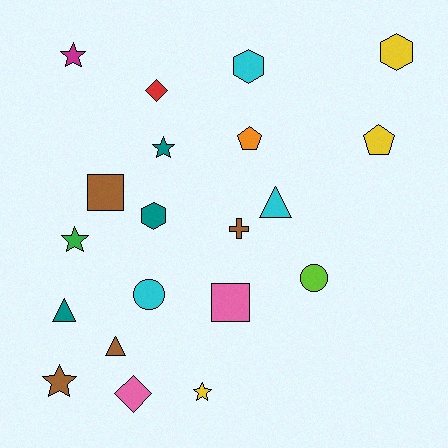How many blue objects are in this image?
There are no blue objects.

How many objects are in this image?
There are 20 objects.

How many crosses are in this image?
There is 1 cross.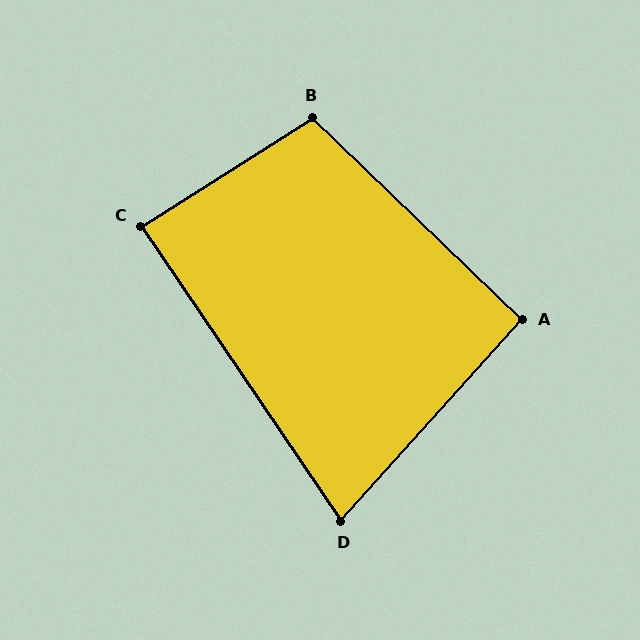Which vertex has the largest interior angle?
B, at approximately 104 degrees.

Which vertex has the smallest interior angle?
D, at approximately 76 degrees.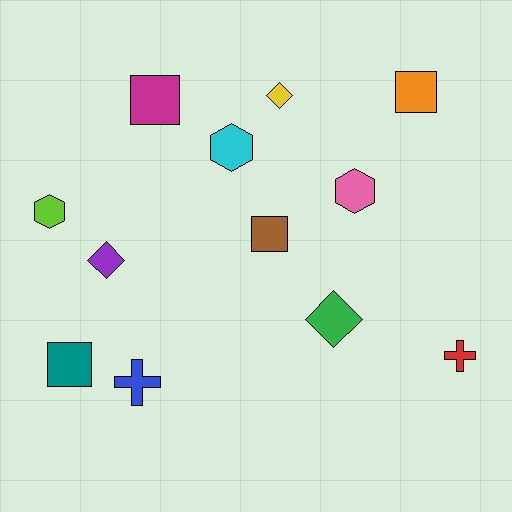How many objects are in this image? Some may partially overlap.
There are 12 objects.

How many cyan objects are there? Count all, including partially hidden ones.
There is 1 cyan object.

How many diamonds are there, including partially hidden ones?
There are 3 diamonds.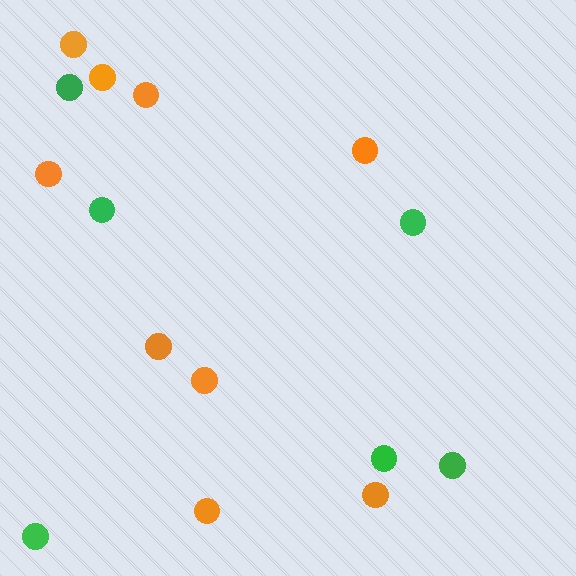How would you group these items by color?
There are 2 groups: one group of orange circles (9) and one group of green circles (6).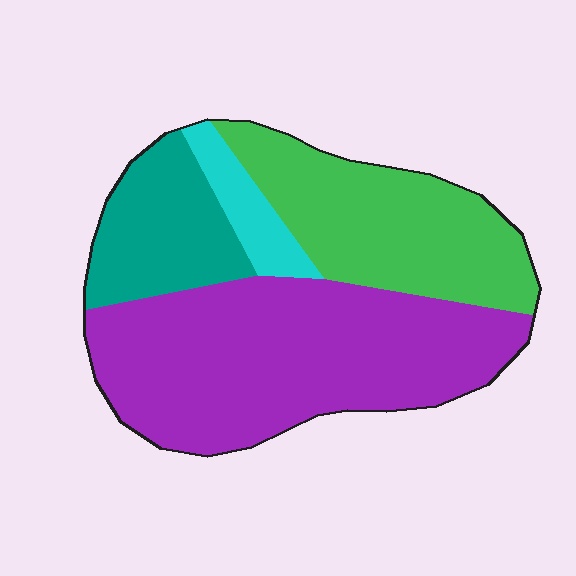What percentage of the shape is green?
Green takes up about one quarter (1/4) of the shape.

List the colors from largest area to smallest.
From largest to smallest: purple, green, teal, cyan.